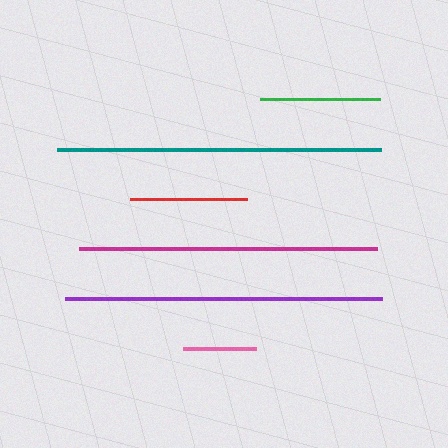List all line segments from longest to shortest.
From longest to shortest: teal, purple, magenta, green, red, pink.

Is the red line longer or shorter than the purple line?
The purple line is longer than the red line.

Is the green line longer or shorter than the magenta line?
The magenta line is longer than the green line.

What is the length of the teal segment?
The teal segment is approximately 323 pixels long.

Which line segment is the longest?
The teal line is the longest at approximately 323 pixels.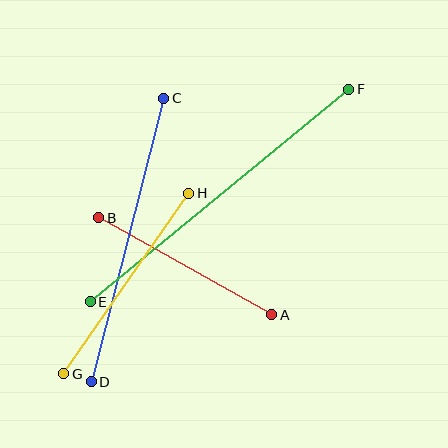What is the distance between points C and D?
The distance is approximately 293 pixels.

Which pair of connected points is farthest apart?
Points E and F are farthest apart.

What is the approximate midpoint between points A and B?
The midpoint is at approximately (185, 266) pixels.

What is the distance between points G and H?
The distance is approximately 219 pixels.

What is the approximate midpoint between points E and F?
The midpoint is at approximately (219, 196) pixels.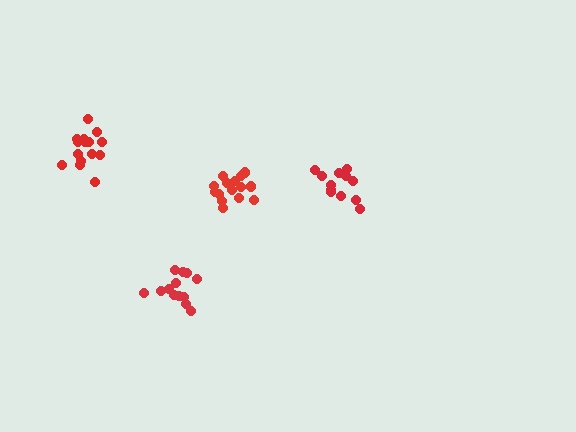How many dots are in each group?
Group 1: 15 dots, Group 2: 13 dots, Group 3: 15 dots, Group 4: 12 dots (55 total).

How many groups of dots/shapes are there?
There are 4 groups.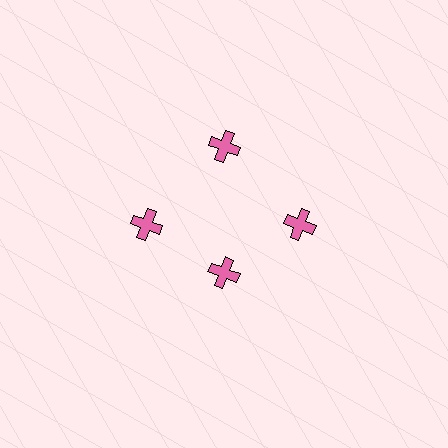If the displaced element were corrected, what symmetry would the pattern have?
It would have 4-fold rotational symmetry — the pattern would map onto itself every 90 degrees.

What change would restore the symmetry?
The symmetry would be restored by moving it outward, back onto the ring so that all 4 crosses sit at equal angles and equal distance from the center.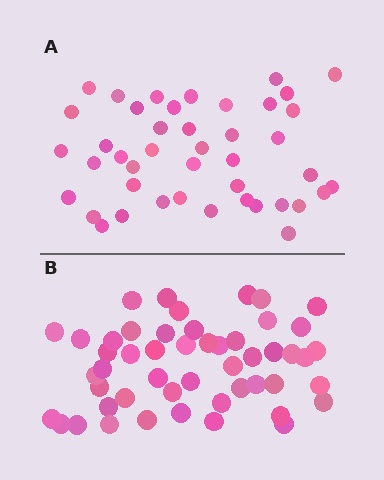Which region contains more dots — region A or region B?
Region B (the bottom region) has more dots.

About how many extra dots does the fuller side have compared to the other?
Region B has roughly 8 or so more dots than region A.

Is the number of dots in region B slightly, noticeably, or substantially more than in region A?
Region B has only slightly more — the two regions are fairly close. The ratio is roughly 1.2 to 1.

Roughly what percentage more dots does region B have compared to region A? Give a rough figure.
About 15% more.